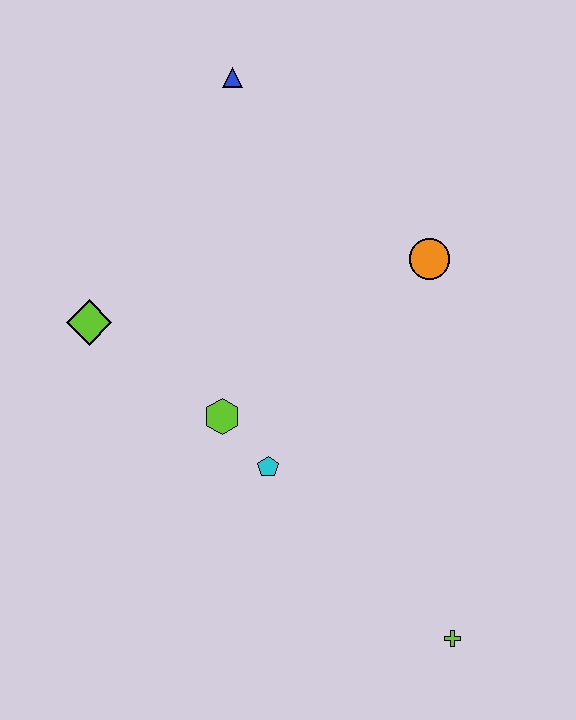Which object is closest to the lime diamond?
The lime hexagon is closest to the lime diamond.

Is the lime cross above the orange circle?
No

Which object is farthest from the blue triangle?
The lime cross is farthest from the blue triangle.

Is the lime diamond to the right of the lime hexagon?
No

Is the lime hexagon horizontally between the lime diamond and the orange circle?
Yes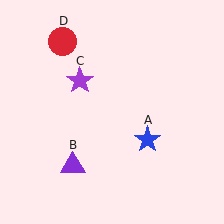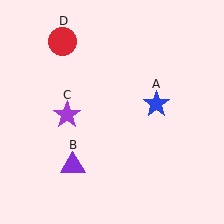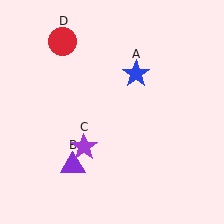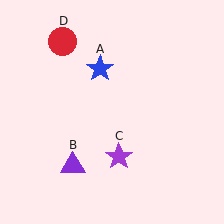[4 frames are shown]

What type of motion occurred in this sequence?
The blue star (object A), purple star (object C) rotated counterclockwise around the center of the scene.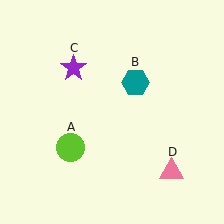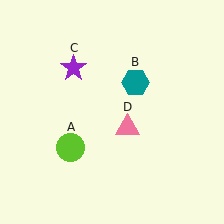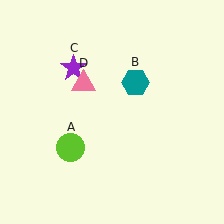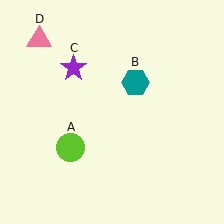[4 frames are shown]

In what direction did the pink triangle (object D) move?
The pink triangle (object D) moved up and to the left.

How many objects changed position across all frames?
1 object changed position: pink triangle (object D).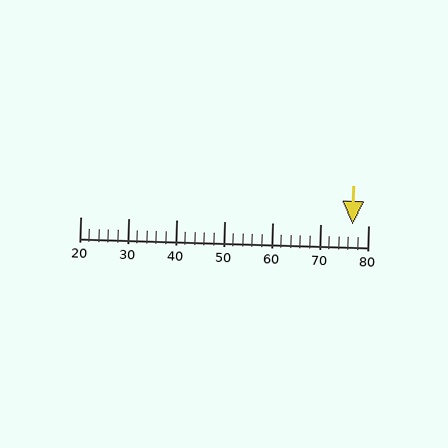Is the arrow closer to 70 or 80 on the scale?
The arrow is closer to 80.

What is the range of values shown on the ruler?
The ruler shows values from 20 to 80.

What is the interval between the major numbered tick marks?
The major tick marks are spaced 10 units apart.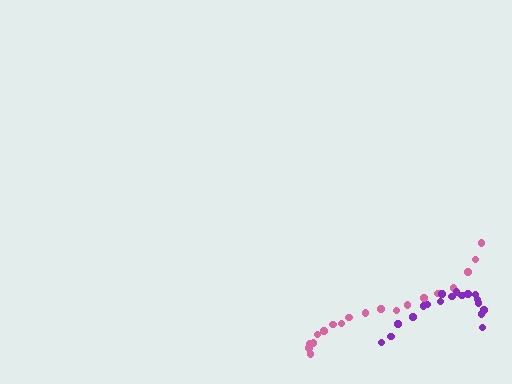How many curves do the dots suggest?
There are 2 distinct paths.